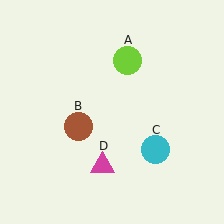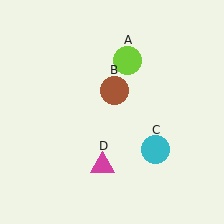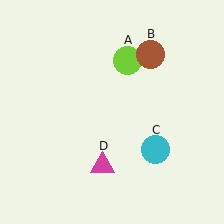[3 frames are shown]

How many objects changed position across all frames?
1 object changed position: brown circle (object B).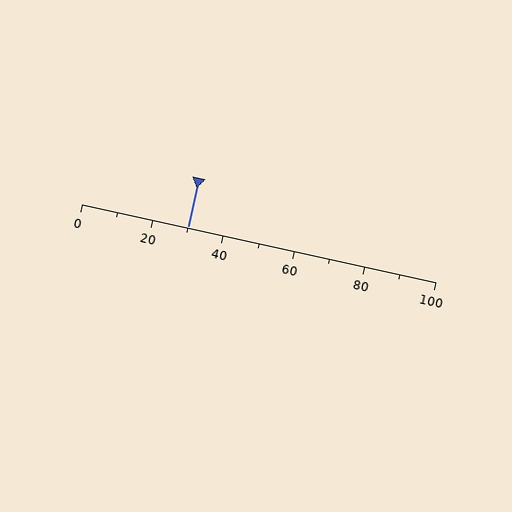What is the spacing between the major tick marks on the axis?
The major ticks are spaced 20 apart.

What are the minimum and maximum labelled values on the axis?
The axis runs from 0 to 100.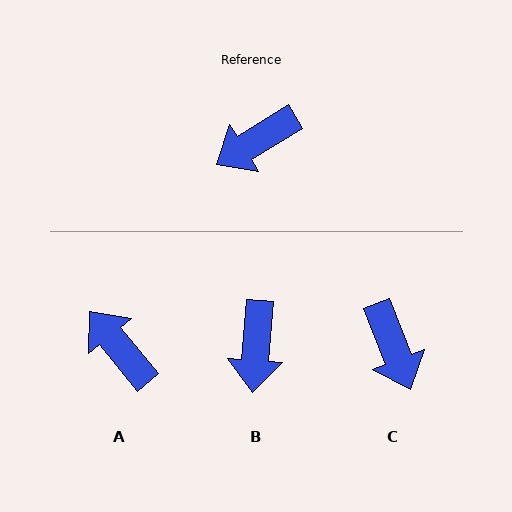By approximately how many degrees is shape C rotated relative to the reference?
Approximately 80 degrees counter-clockwise.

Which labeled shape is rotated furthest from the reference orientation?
A, about 82 degrees away.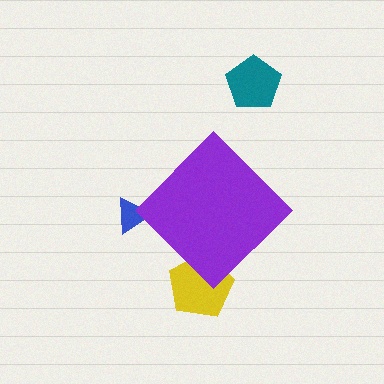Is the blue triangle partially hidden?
Yes, the blue triangle is partially hidden behind the purple diamond.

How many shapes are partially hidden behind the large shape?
2 shapes are partially hidden.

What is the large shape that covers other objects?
A purple diamond.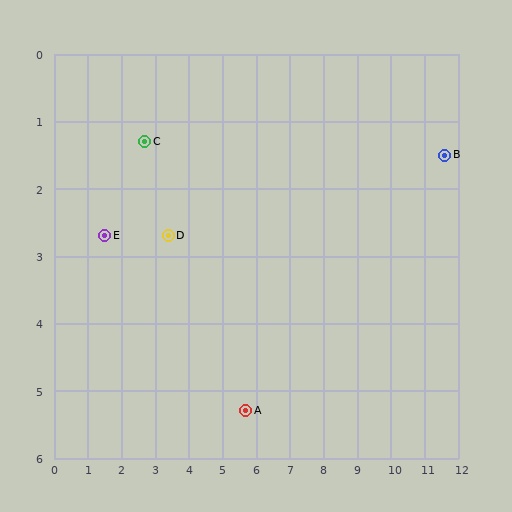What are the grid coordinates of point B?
Point B is at approximately (11.6, 1.5).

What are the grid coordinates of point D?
Point D is at approximately (3.4, 2.7).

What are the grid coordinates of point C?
Point C is at approximately (2.7, 1.3).